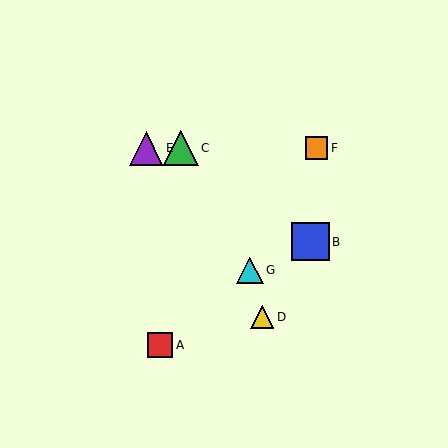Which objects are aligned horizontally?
Objects C, E, F are aligned horizontally.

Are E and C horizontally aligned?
Yes, both are at y≈148.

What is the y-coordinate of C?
Object C is at y≈148.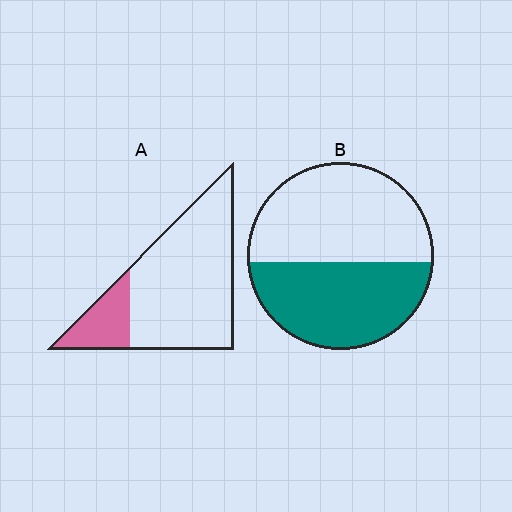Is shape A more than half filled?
No.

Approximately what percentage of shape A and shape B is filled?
A is approximately 20% and B is approximately 45%.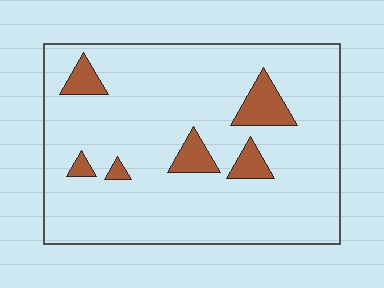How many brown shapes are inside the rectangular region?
6.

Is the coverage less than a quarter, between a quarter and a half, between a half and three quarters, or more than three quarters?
Less than a quarter.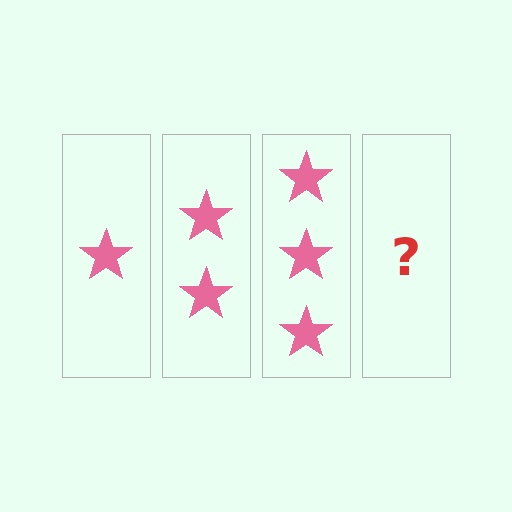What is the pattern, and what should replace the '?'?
The pattern is that each step adds one more star. The '?' should be 4 stars.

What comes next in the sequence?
The next element should be 4 stars.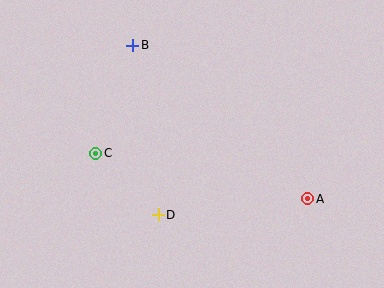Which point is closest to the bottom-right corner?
Point A is closest to the bottom-right corner.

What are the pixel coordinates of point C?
Point C is at (96, 153).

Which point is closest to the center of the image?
Point D at (158, 215) is closest to the center.